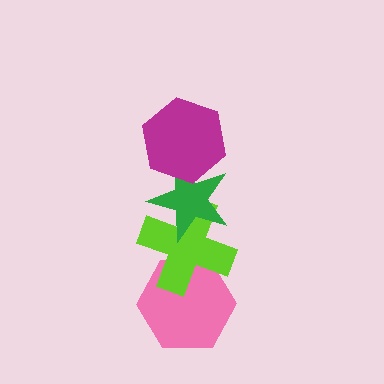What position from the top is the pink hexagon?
The pink hexagon is 4th from the top.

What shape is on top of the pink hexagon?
The lime cross is on top of the pink hexagon.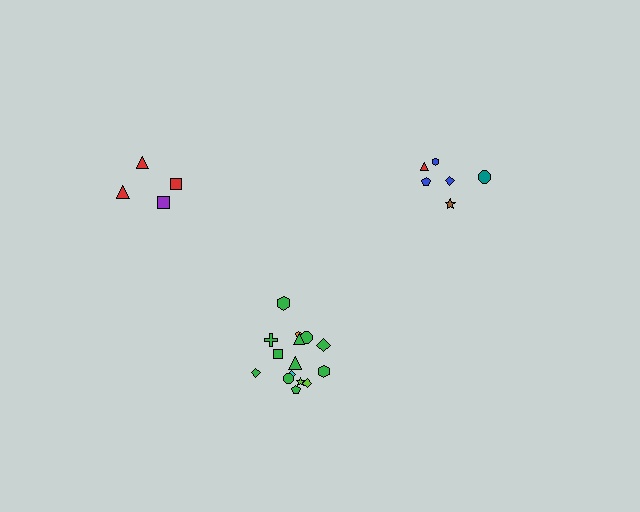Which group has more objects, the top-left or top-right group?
The top-right group.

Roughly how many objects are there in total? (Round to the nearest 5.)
Roughly 25 objects in total.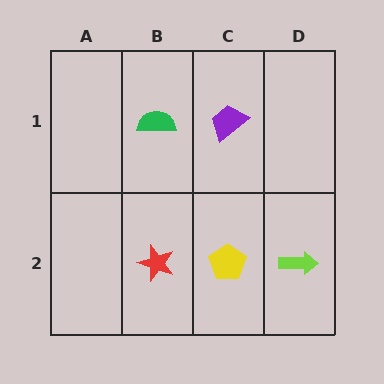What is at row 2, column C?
A yellow pentagon.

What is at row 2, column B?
A red star.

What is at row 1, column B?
A green semicircle.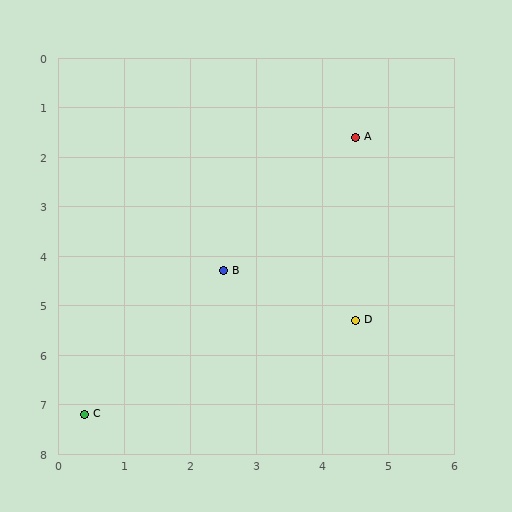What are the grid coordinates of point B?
Point B is at approximately (2.5, 4.3).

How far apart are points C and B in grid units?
Points C and B are about 3.6 grid units apart.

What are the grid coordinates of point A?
Point A is at approximately (4.5, 1.6).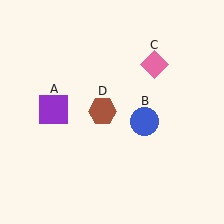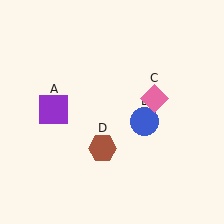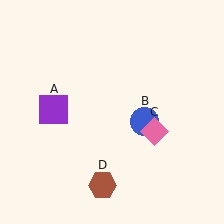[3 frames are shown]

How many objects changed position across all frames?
2 objects changed position: pink diamond (object C), brown hexagon (object D).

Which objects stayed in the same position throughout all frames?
Purple square (object A) and blue circle (object B) remained stationary.